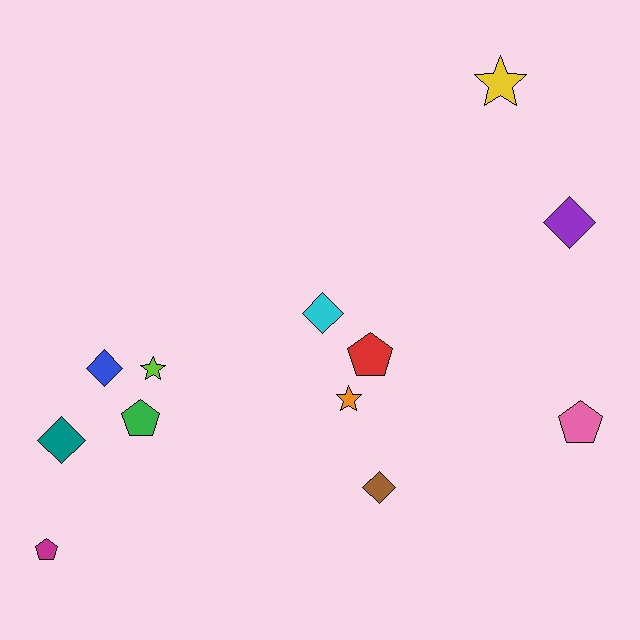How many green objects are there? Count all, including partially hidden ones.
There is 1 green object.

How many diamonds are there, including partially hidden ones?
There are 5 diamonds.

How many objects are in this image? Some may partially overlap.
There are 12 objects.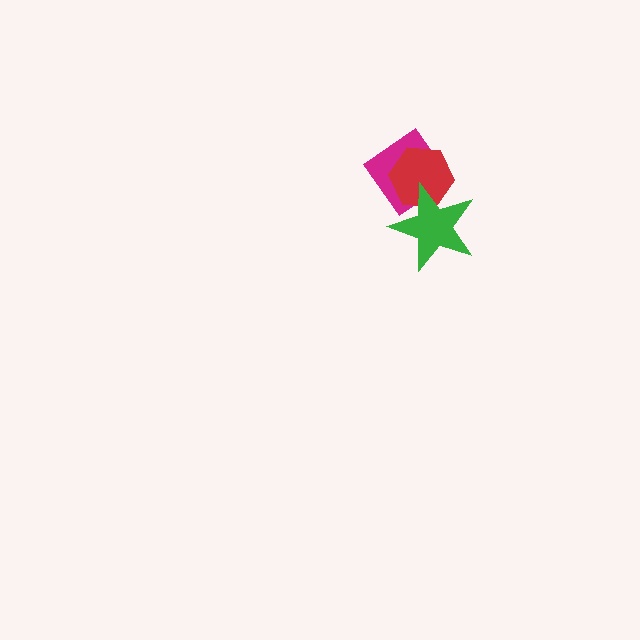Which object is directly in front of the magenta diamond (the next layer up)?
The red hexagon is directly in front of the magenta diamond.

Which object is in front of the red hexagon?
The green star is in front of the red hexagon.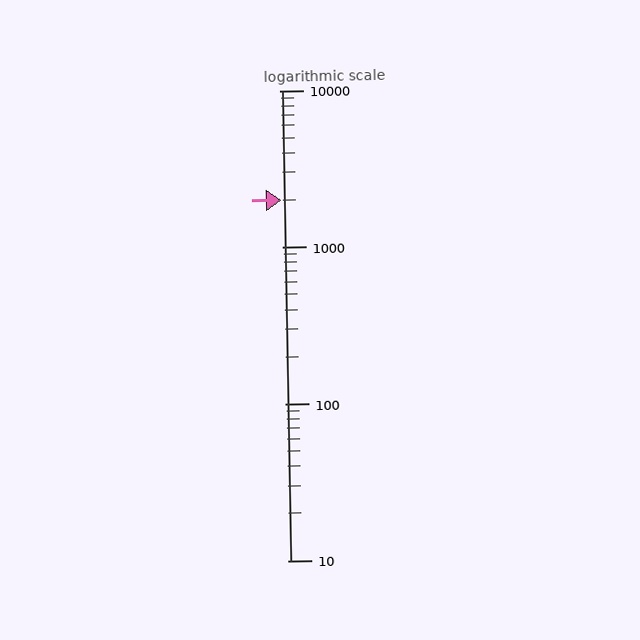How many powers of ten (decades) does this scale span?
The scale spans 3 decades, from 10 to 10000.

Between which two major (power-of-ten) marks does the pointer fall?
The pointer is between 1000 and 10000.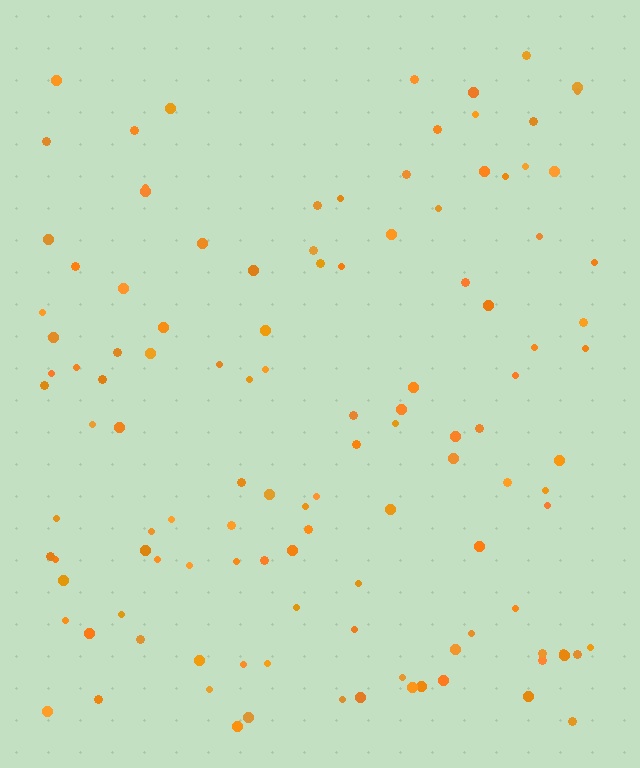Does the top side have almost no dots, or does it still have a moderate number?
Still a moderate number, just noticeably fewer than the bottom.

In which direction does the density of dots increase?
From top to bottom, with the bottom side densest.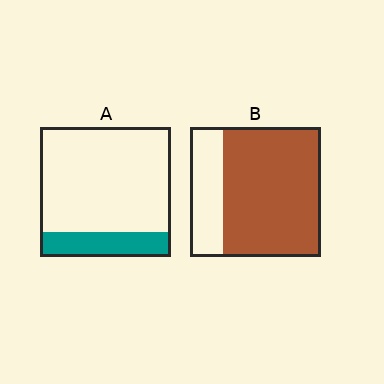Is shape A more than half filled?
No.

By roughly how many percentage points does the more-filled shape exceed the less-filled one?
By roughly 55 percentage points (B over A).